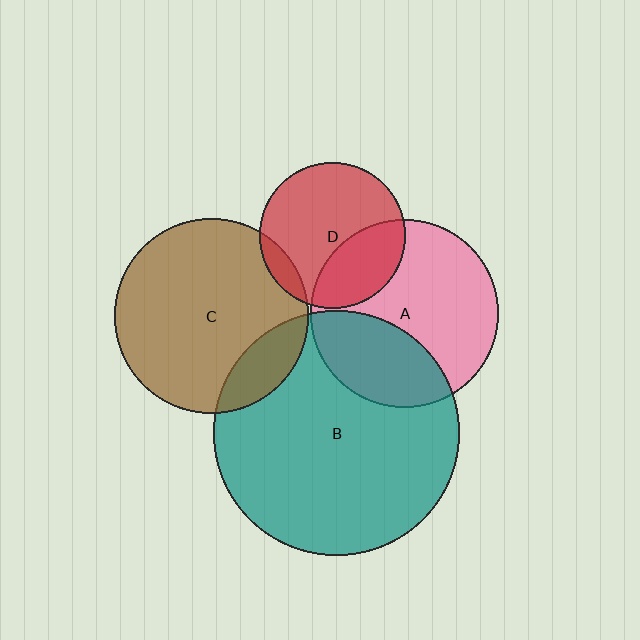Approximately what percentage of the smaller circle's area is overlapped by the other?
Approximately 15%.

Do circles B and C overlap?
Yes.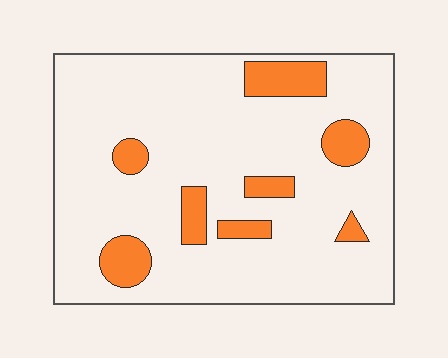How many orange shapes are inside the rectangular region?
8.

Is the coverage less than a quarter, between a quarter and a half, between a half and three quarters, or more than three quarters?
Less than a quarter.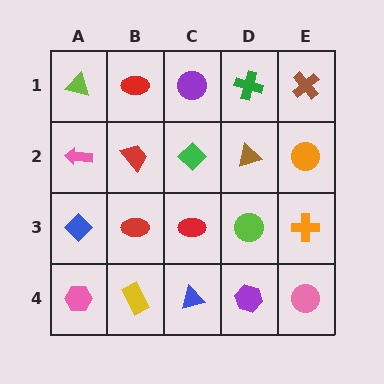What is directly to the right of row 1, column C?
A green cross.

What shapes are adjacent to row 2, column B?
A red ellipse (row 1, column B), a red ellipse (row 3, column B), a pink arrow (row 2, column A), a green diamond (row 2, column C).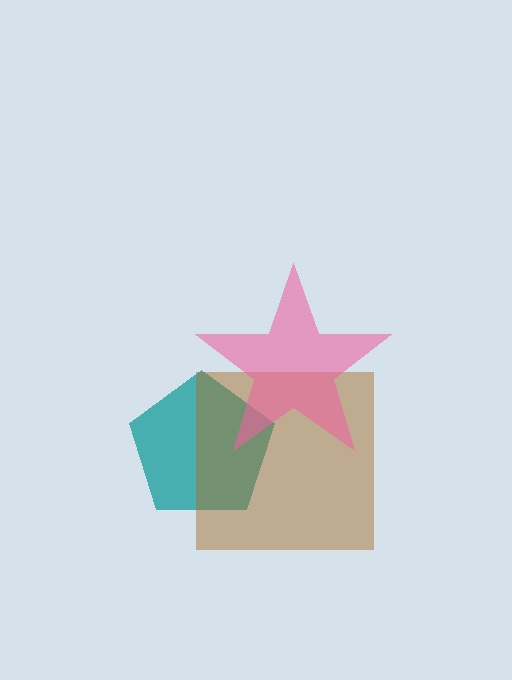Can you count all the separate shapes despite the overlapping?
Yes, there are 3 separate shapes.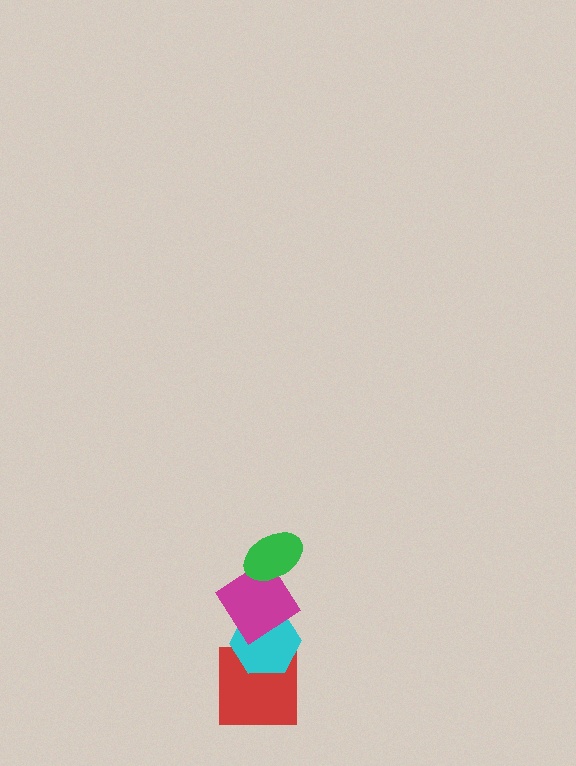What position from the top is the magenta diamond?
The magenta diamond is 2nd from the top.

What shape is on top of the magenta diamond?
The green ellipse is on top of the magenta diamond.